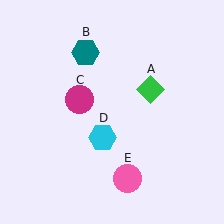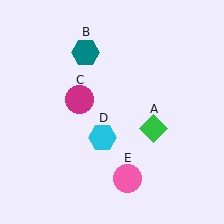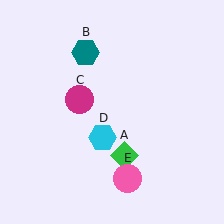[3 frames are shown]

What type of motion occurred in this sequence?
The green diamond (object A) rotated clockwise around the center of the scene.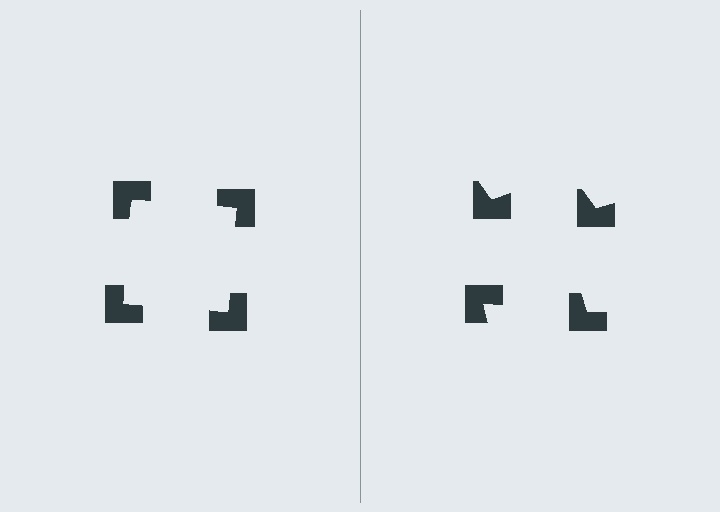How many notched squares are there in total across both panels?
8 — 4 on each side.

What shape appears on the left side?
An illusory square.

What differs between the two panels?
The notched squares are positioned identically on both sides; only the wedge orientations differ. On the left they align to a square; on the right they are misaligned.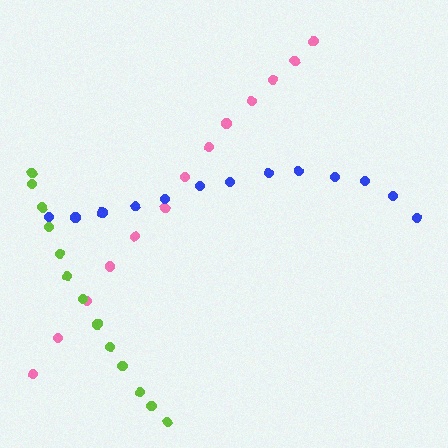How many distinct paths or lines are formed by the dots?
There are 3 distinct paths.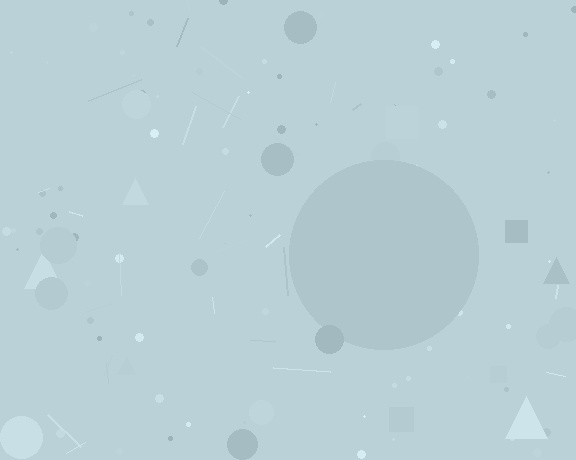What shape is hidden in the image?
A circle is hidden in the image.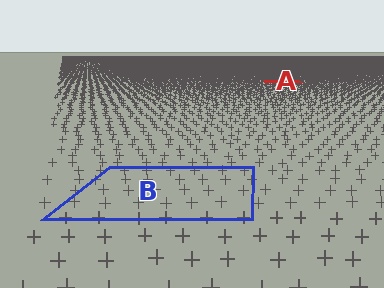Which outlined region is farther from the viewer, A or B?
Region A is farther from the viewer — the texture elements inside it appear smaller and more densely packed.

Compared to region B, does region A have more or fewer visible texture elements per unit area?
Region A has more texture elements per unit area — they are packed more densely because it is farther away.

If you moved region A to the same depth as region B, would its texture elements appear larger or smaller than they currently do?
They would appear larger. At a closer depth, the same texture elements are projected at a bigger on-screen size.